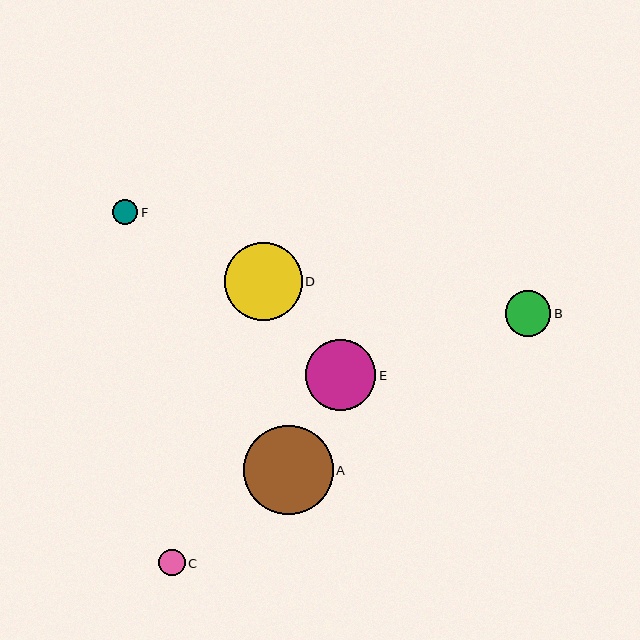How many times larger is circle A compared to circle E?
Circle A is approximately 1.3 times the size of circle E.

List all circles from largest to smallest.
From largest to smallest: A, D, E, B, C, F.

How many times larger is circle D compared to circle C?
Circle D is approximately 3.0 times the size of circle C.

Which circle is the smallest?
Circle F is the smallest with a size of approximately 25 pixels.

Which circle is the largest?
Circle A is the largest with a size of approximately 89 pixels.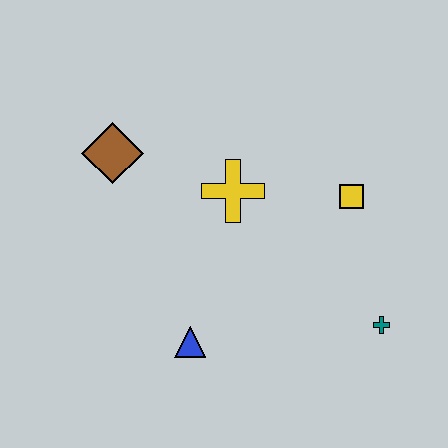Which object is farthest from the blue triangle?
The yellow square is farthest from the blue triangle.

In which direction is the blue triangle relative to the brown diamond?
The blue triangle is below the brown diamond.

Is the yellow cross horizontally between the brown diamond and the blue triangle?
No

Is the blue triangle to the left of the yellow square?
Yes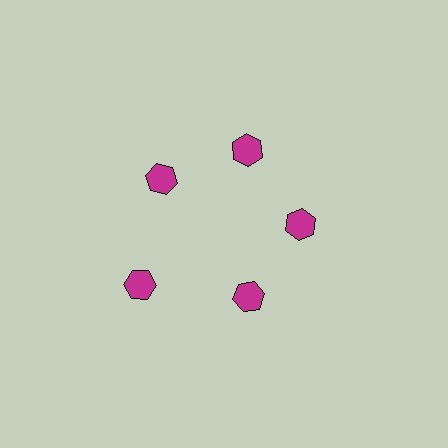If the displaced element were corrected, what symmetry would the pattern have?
It would have 5-fold rotational symmetry — the pattern would map onto itself every 72 degrees.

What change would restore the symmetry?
The symmetry would be restored by moving it inward, back onto the ring so that all 5 hexagons sit at equal angles and equal distance from the center.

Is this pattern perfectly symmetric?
No. The 5 magenta hexagons are arranged in a ring, but one element near the 8 o'clock position is pushed outward from the center, breaking the 5-fold rotational symmetry.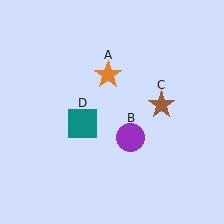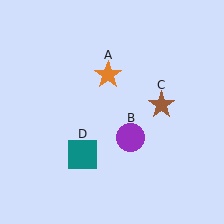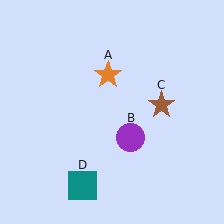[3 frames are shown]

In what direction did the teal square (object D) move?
The teal square (object D) moved down.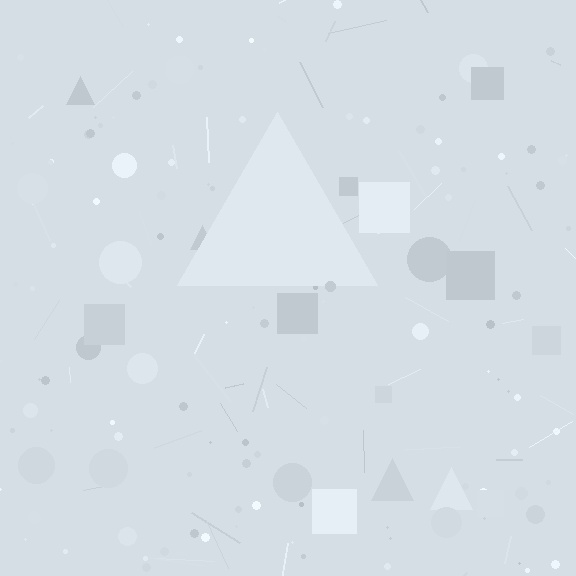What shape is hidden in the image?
A triangle is hidden in the image.